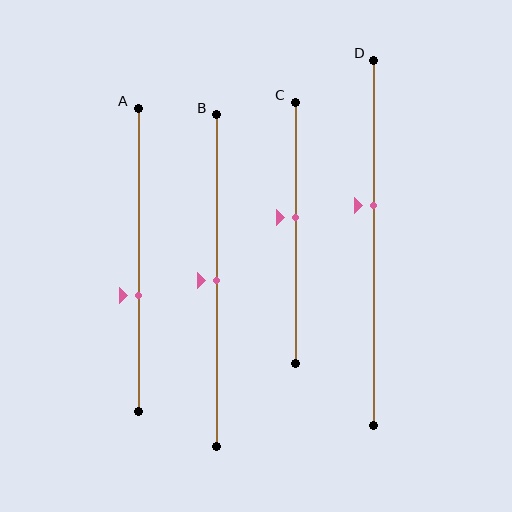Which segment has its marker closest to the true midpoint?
Segment B has its marker closest to the true midpoint.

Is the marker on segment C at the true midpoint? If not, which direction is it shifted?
No, the marker on segment C is shifted upward by about 6% of the segment length.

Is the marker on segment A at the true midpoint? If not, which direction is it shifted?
No, the marker on segment A is shifted downward by about 12% of the segment length.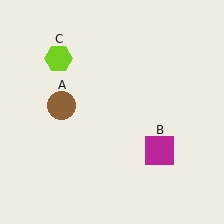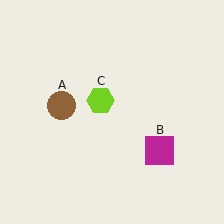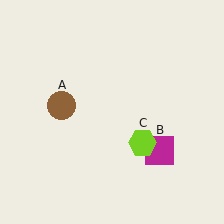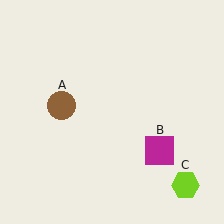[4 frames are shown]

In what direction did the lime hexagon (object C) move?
The lime hexagon (object C) moved down and to the right.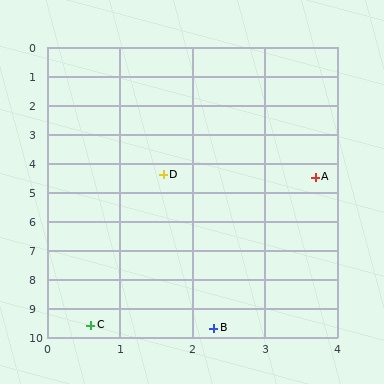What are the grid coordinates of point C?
Point C is at approximately (0.6, 9.6).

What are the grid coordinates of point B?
Point B is at approximately (2.3, 9.7).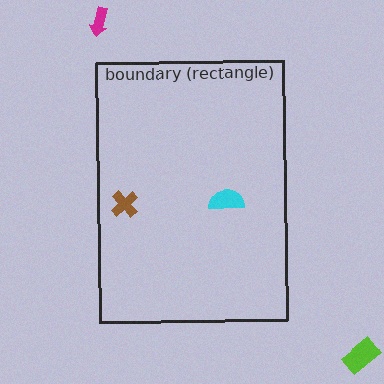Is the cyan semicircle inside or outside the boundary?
Inside.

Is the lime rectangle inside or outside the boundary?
Outside.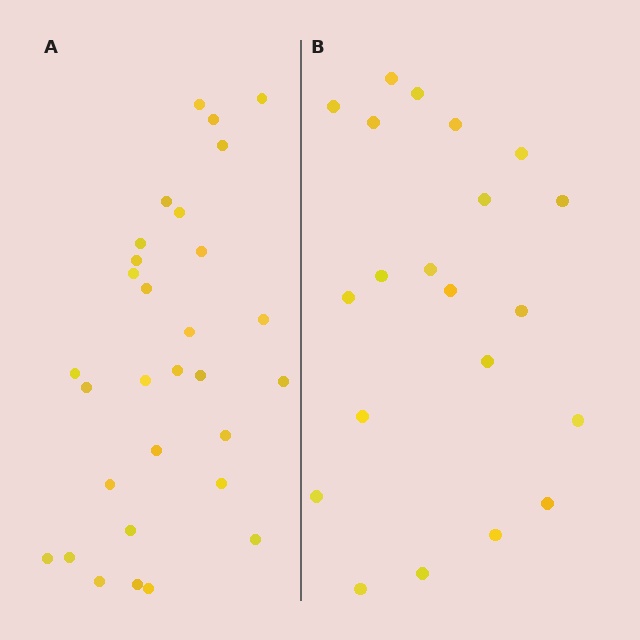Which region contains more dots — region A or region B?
Region A (the left region) has more dots.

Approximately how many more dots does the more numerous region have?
Region A has roughly 8 or so more dots than region B.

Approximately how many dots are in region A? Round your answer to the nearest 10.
About 30 dots.